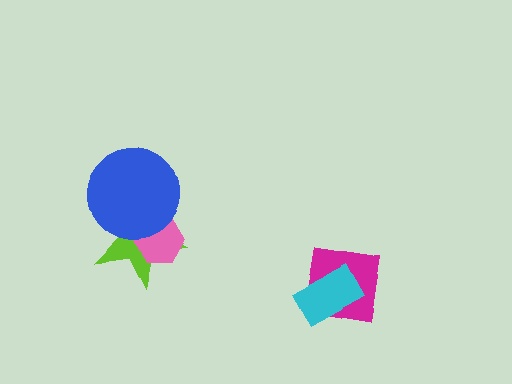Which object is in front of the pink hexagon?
The blue circle is in front of the pink hexagon.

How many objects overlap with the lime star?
2 objects overlap with the lime star.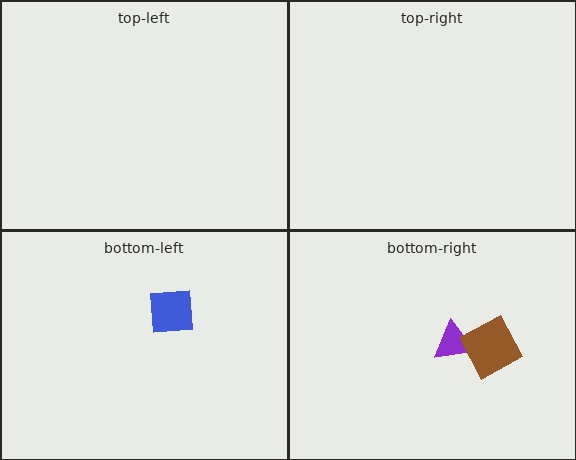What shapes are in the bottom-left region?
The blue square.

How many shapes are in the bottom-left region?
1.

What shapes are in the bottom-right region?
The purple triangle, the brown square.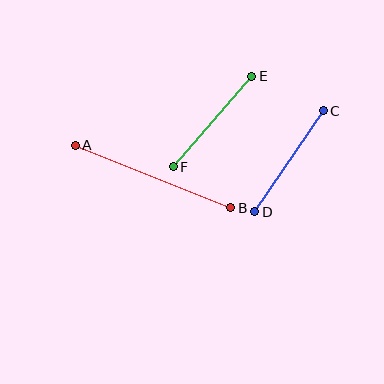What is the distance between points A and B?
The distance is approximately 167 pixels.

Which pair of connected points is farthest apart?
Points A and B are farthest apart.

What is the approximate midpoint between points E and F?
The midpoint is at approximately (213, 121) pixels.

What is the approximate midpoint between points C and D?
The midpoint is at approximately (289, 161) pixels.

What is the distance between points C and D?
The distance is approximately 122 pixels.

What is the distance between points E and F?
The distance is approximately 120 pixels.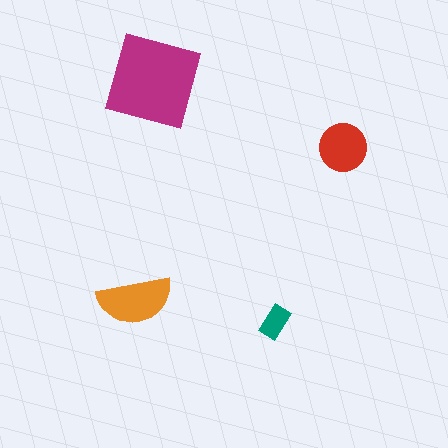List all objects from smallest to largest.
The teal rectangle, the red circle, the orange semicircle, the magenta diamond.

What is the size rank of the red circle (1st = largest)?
3rd.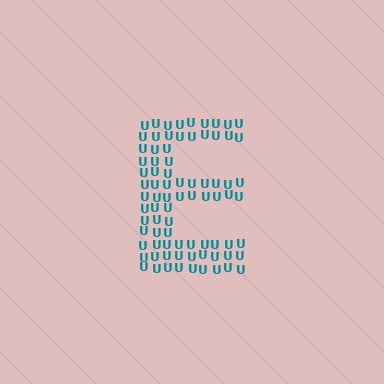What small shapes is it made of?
It is made of small letter U's.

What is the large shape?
The large shape is the letter E.